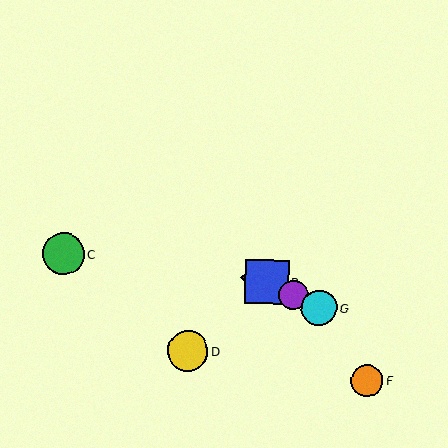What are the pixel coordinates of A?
Object A is at (258, 278).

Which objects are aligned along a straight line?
Objects A, B, E, G are aligned along a straight line.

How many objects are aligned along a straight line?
4 objects (A, B, E, G) are aligned along a straight line.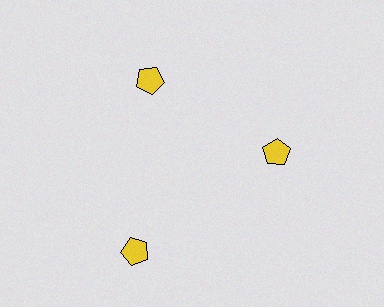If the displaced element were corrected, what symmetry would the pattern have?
It would have 3-fold rotational symmetry — the pattern would map onto itself every 120 degrees.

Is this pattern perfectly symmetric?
No. The 3 yellow pentagons are arranged in a ring, but one element near the 7 o'clock position is pushed outward from the center, breaking the 3-fold rotational symmetry.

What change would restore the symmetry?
The symmetry would be restored by moving it inward, back onto the ring so that all 3 pentagons sit at equal angles and equal distance from the center.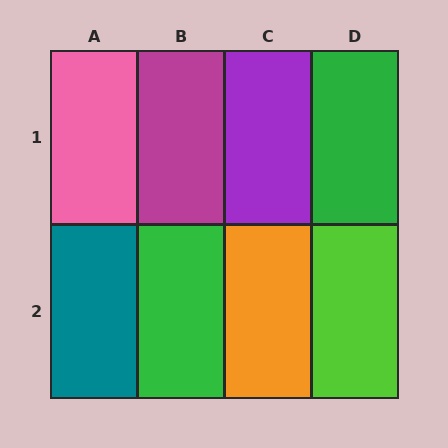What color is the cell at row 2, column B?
Green.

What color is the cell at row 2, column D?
Lime.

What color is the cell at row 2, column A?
Teal.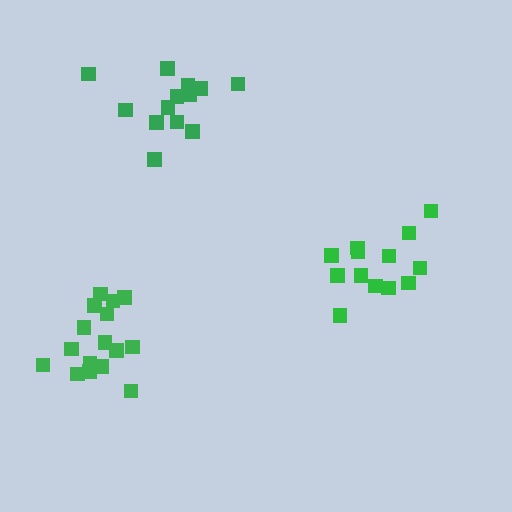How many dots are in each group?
Group 1: 16 dots, Group 2: 13 dots, Group 3: 13 dots (42 total).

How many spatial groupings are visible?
There are 3 spatial groupings.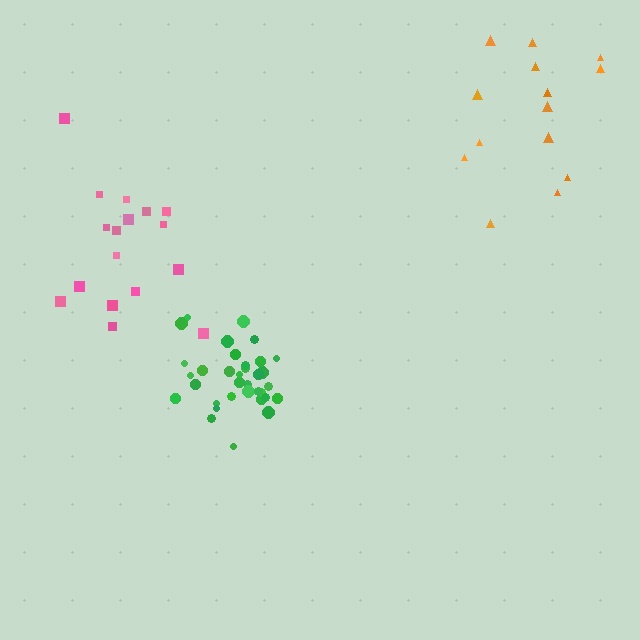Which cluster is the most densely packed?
Green.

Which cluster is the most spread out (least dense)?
Orange.